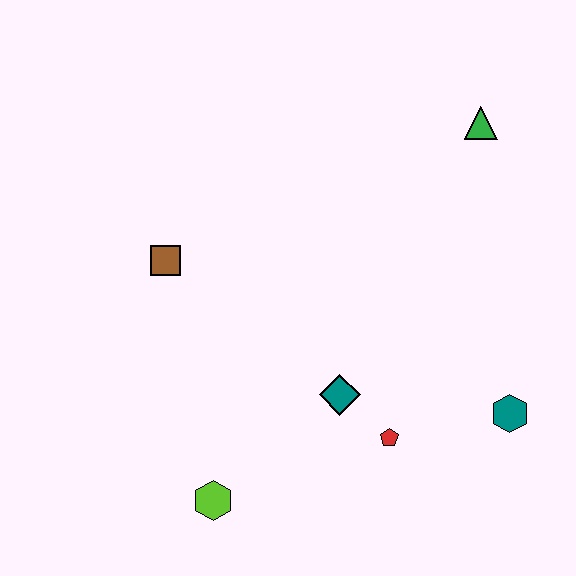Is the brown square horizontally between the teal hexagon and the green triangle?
No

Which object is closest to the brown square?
The teal diamond is closest to the brown square.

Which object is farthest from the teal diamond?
The green triangle is farthest from the teal diamond.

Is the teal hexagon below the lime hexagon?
No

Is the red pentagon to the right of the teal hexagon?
No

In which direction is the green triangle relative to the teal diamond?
The green triangle is above the teal diamond.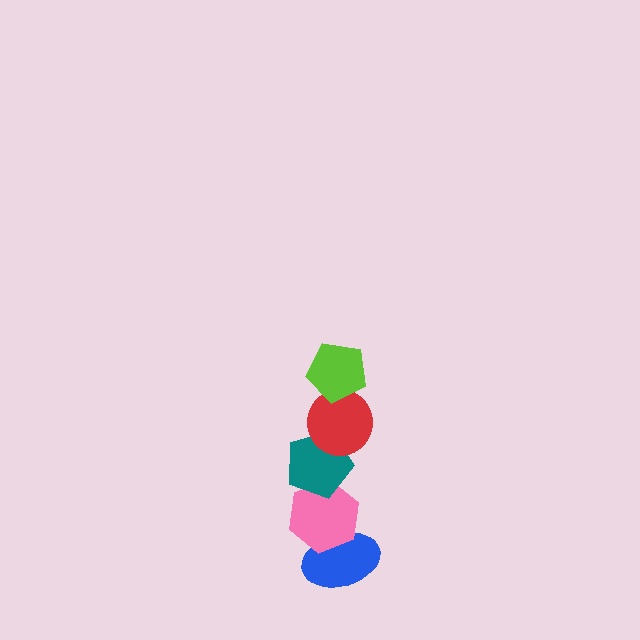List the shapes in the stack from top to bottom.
From top to bottom: the lime pentagon, the red circle, the teal pentagon, the pink hexagon, the blue ellipse.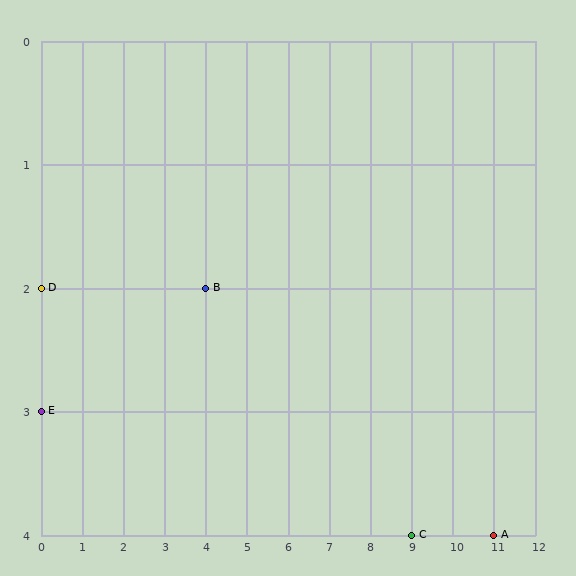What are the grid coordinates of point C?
Point C is at grid coordinates (9, 4).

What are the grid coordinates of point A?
Point A is at grid coordinates (11, 4).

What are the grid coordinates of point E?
Point E is at grid coordinates (0, 3).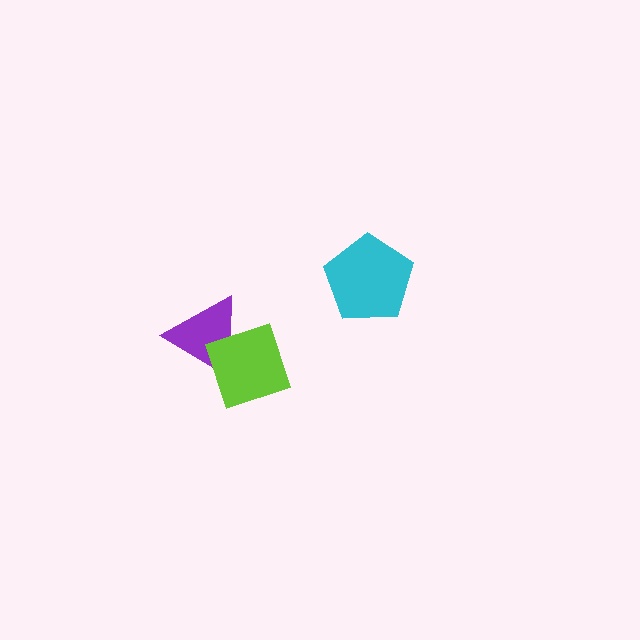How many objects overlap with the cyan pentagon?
0 objects overlap with the cyan pentagon.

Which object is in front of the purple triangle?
The lime diamond is in front of the purple triangle.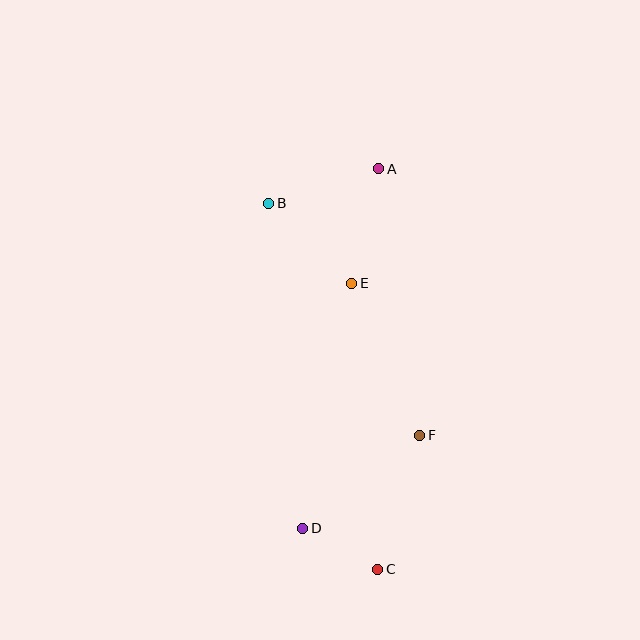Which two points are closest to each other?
Points C and D are closest to each other.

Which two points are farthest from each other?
Points A and C are farthest from each other.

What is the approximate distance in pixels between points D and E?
The distance between D and E is approximately 250 pixels.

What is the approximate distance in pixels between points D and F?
The distance between D and F is approximately 150 pixels.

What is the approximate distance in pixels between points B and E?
The distance between B and E is approximately 115 pixels.